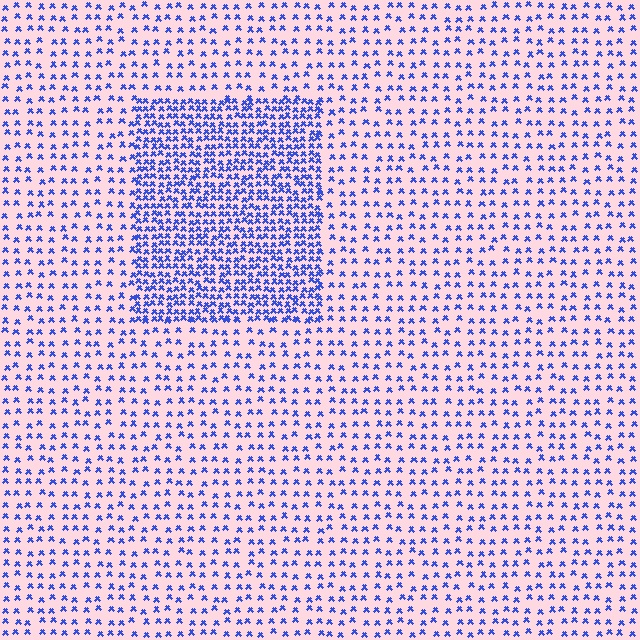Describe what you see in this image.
The image contains small blue elements arranged at two different densities. A rectangle-shaped region is visible where the elements are more densely packed than the surrounding area.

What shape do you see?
I see a rectangle.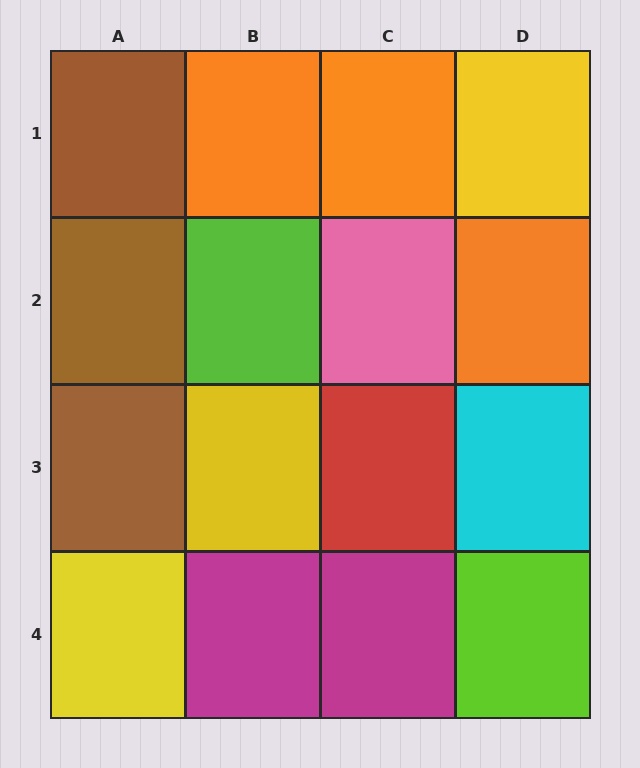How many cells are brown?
3 cells are brown.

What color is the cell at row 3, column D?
Cyan.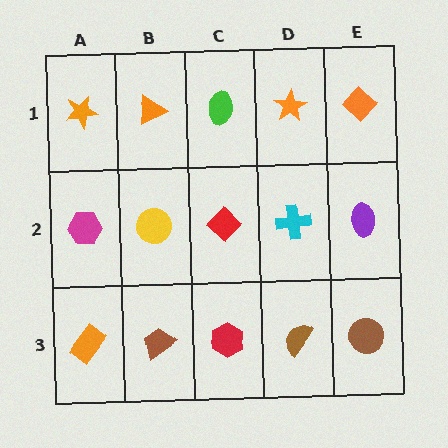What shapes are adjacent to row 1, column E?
A purple ellipse (row 2, column E), an orange star (row 1, column D).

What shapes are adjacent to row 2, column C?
A green ellipse (row 1, column C), a red hexagon (row 3, column C), a yellow circle (row 2, column B), a cyan cross (row 2, column D).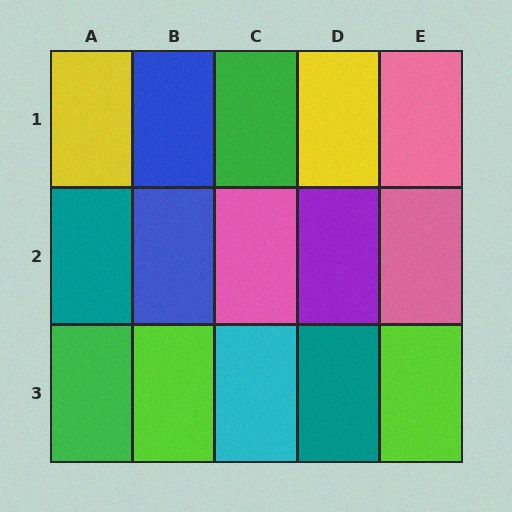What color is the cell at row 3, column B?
Lime.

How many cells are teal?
2 cells are teal.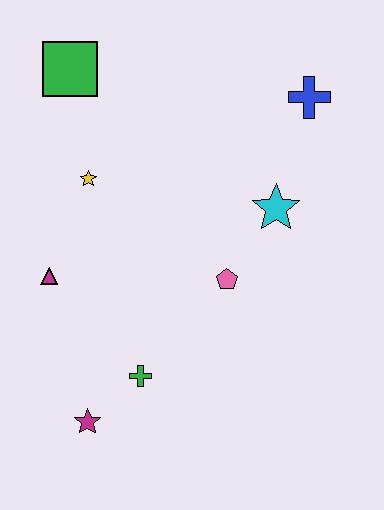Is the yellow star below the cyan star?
No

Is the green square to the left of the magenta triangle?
No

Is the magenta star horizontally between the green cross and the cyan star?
No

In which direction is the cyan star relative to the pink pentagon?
The cyan star is above the pink pentagon.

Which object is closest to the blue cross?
The cyan star is closest to the blue cross.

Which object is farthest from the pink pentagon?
The green square is farthest from the pink pentagon.